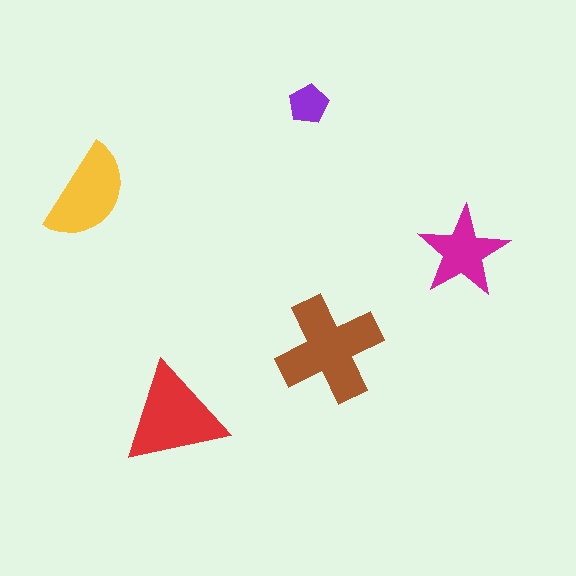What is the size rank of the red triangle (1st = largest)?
2nd.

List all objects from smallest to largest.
The purple pentagon, the magenta star, the yellow semicircle, the red triangle, the brown cross.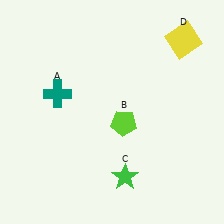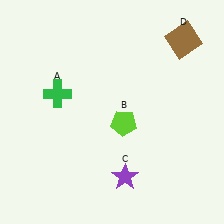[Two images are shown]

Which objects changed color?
A changed from teal to green. C changed from green to purple. D changed from yellow to brown.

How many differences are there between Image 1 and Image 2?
There are 3 differences between the two images.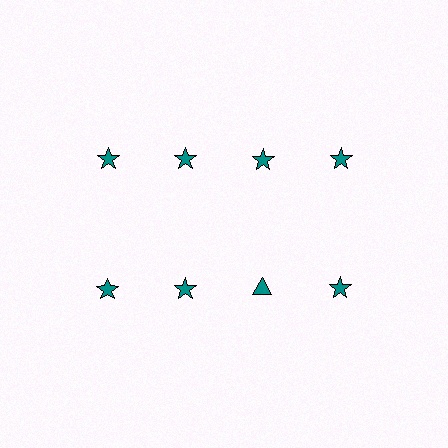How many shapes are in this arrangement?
There are 8 shapes arranged in a grid pattern.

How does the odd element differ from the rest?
It has a different shape: triangle instead of star.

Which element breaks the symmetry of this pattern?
The teal triangle in the second row, center column breaks the symmetry. All other shapes are teal stars.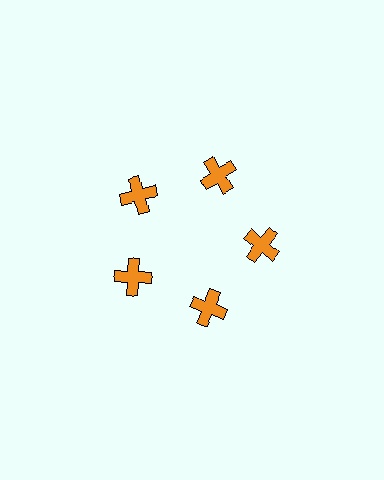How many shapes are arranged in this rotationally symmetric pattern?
There are 5 shapes, arranged in 5 groups of 1.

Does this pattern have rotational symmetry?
Yes, this pattern has 5-fold rotational symmetry. It looks the same after rotating 72 degrees around the center.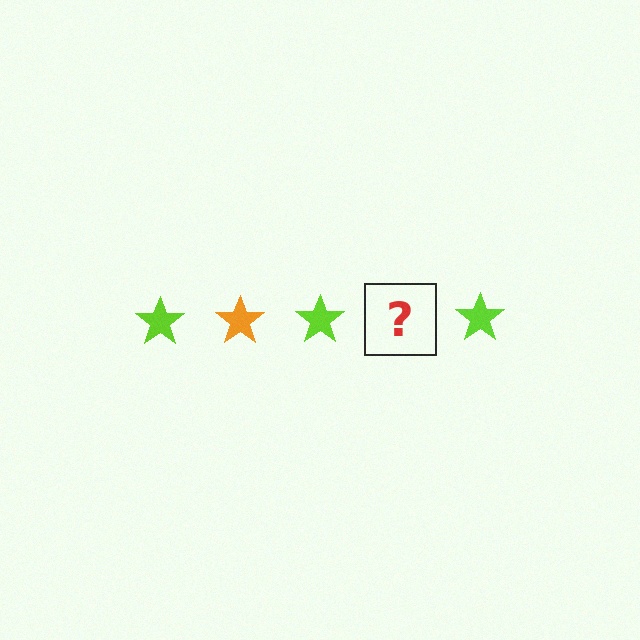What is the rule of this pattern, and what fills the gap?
The rule is that the pattern cycles through lime, orange stars. The gap should be filled with an orange star.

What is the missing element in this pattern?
The missing element is an orange star.